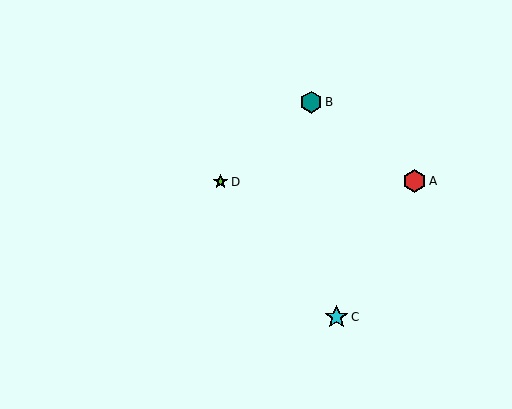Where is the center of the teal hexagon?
The center of the teal hexagon is at (311, 102).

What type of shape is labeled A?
Shape A is a red hexagon.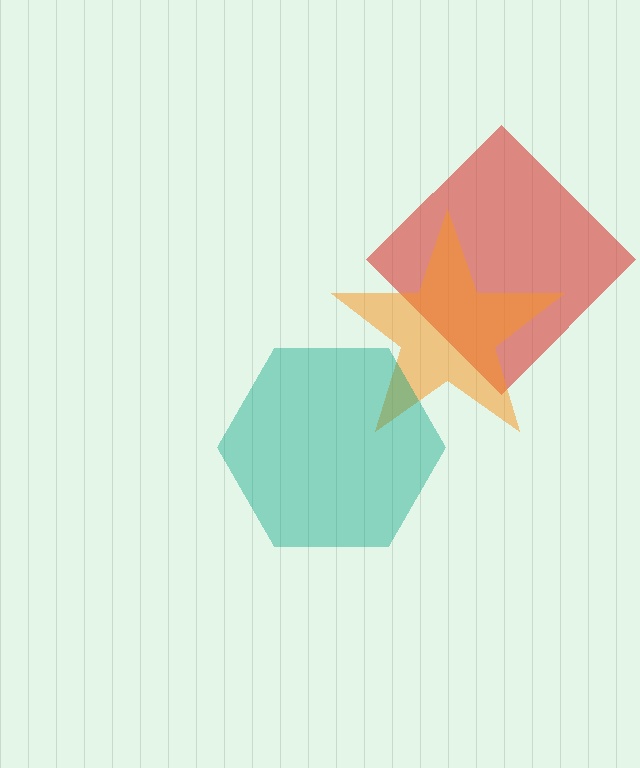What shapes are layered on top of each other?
The layered shapes are: a red diamond, an orange star, a teal hexagon.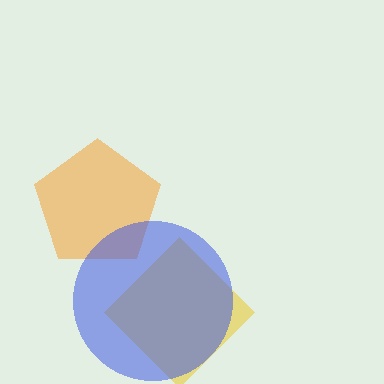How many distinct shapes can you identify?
There are 3 distinct shapes: an orange pentagon, a yellow diamond, a blue circle.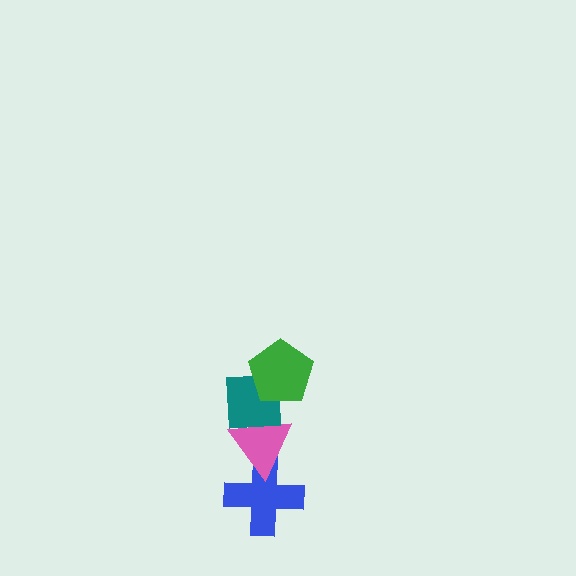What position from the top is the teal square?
The teal square is 2nd from the top.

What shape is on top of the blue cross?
The pink triangle is on top of the blue cross.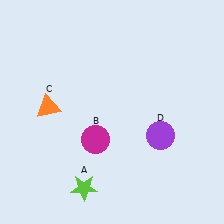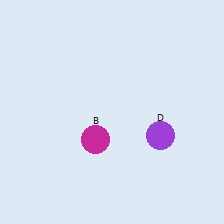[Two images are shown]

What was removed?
The orange triangle (C), the lime star (A) were removed in Image 2.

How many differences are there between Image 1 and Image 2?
There are 2 differences between the two images.